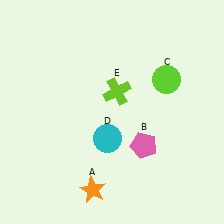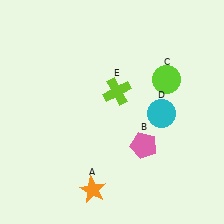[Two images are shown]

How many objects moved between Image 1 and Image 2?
1 object moved between the two images.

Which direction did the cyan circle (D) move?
The cyan circle (D) moved right.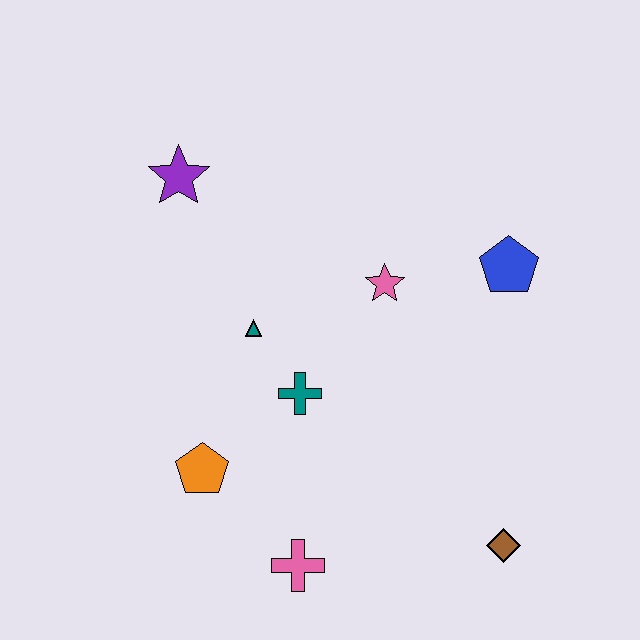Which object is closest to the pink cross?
The orange pentagon is closest to the pink cross.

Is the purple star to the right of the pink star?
No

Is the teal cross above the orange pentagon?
Yes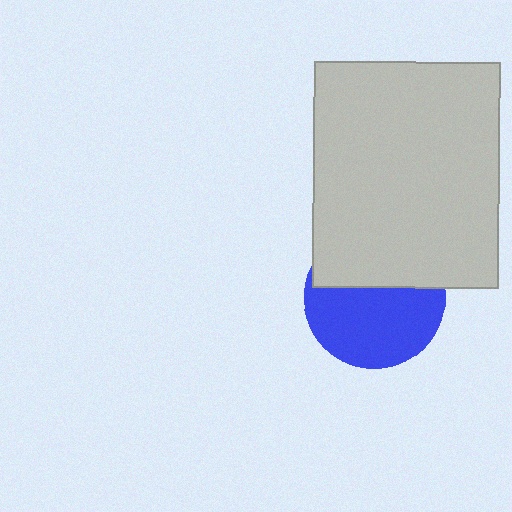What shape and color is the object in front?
The object in front is a light gray rectangle.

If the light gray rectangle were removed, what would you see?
You would see the complete blue circle.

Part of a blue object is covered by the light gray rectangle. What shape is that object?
It is a circle.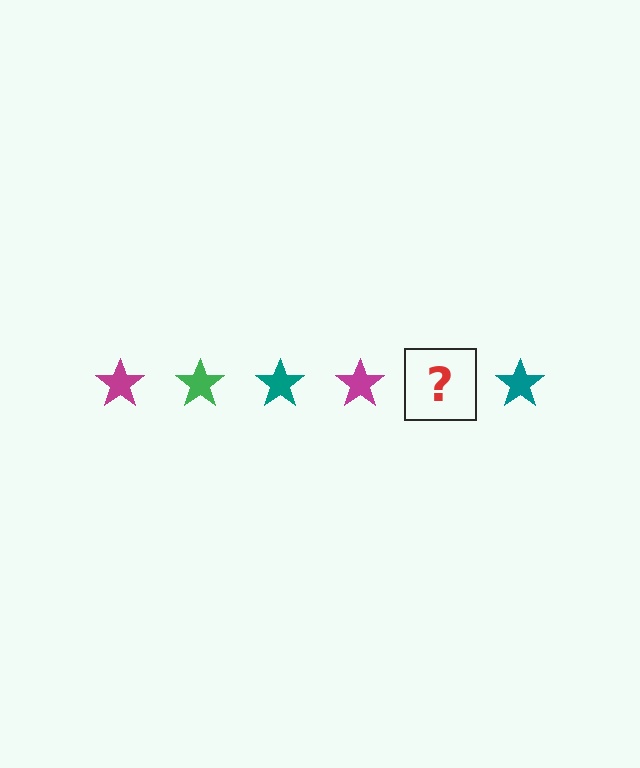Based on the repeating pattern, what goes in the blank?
The blank should be a green star.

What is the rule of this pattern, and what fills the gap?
The rule is that the pattern cycles through magenta, green, teal stars. The gap should be filled with a green star.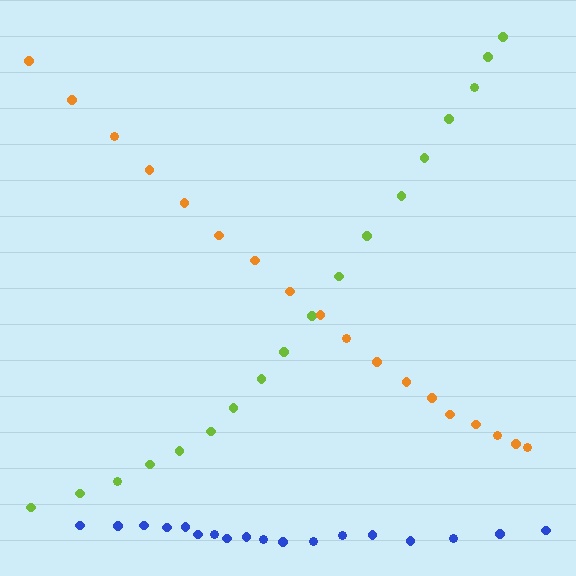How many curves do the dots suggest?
There are 3 distinct paths.